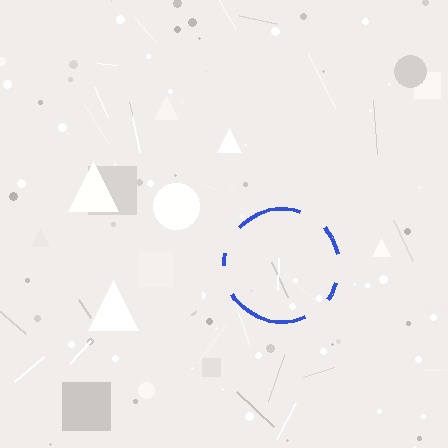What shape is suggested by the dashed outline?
The dashed outline suggests a circle.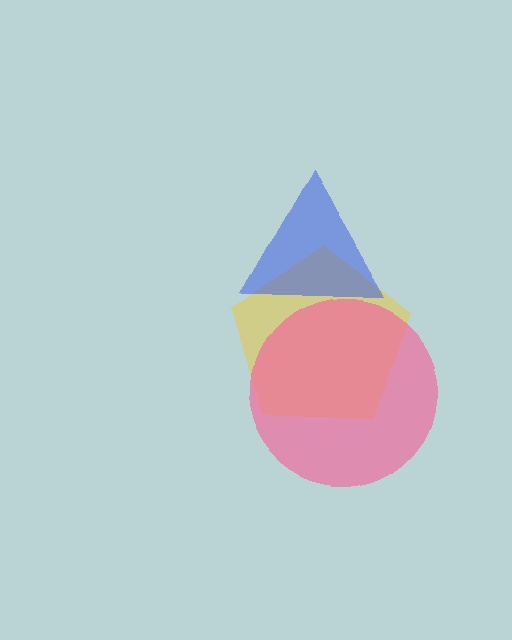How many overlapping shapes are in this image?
There are 3 overlapping shapes in the image.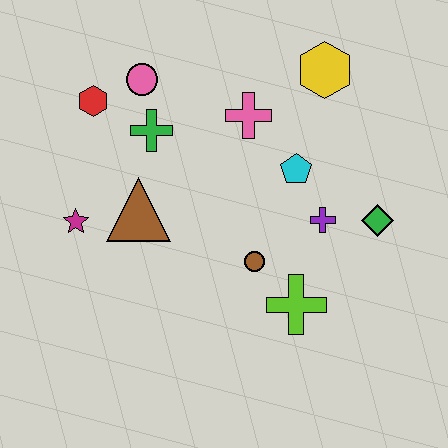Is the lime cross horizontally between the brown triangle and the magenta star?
No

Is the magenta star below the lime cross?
No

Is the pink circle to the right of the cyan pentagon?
No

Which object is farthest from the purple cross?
The red hexagon is farthest from the purple cross.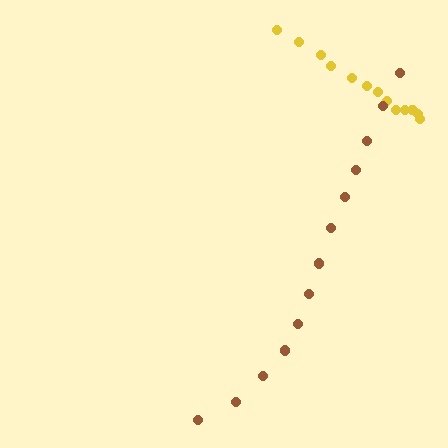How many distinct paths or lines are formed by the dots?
There are 2 distinct paths.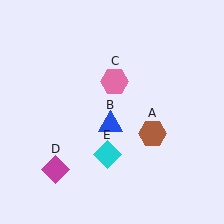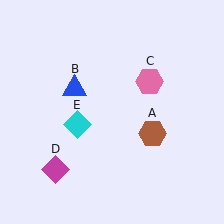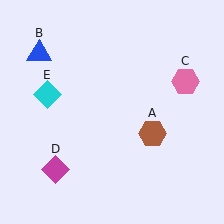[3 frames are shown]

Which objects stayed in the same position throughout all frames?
Brown hexagon (object A) and magenta diamond (object D) remained stationary.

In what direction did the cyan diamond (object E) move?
The cyan diamond (object E) moved up and to the left.